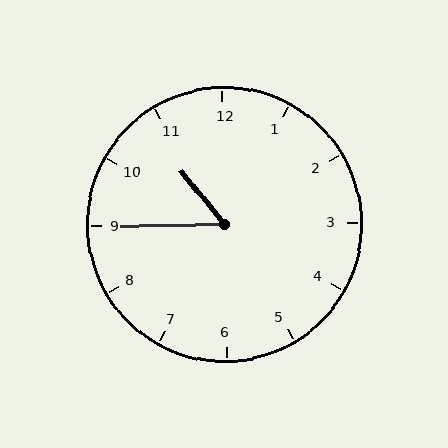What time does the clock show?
10:45.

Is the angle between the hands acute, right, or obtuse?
It is acute.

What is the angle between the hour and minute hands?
Approximately 52 degrees.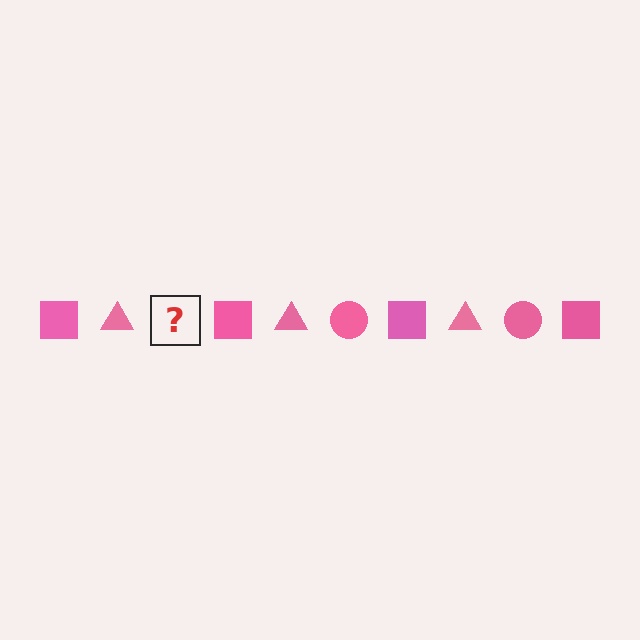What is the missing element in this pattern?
The missing element is a pink circle.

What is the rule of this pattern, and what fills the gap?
The rule is that the pattern cycles through square, triangle, circle shapes in pink. The gap should be filled with a pink circle.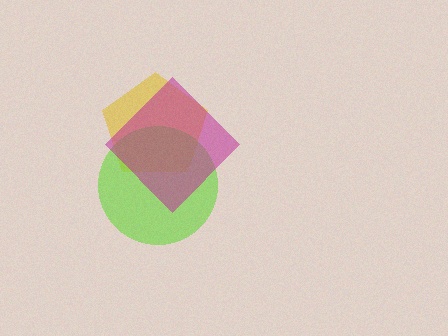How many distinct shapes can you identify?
There are 3 distinct shapes: a yellow pentagon, a lime circle, a magenta diamond.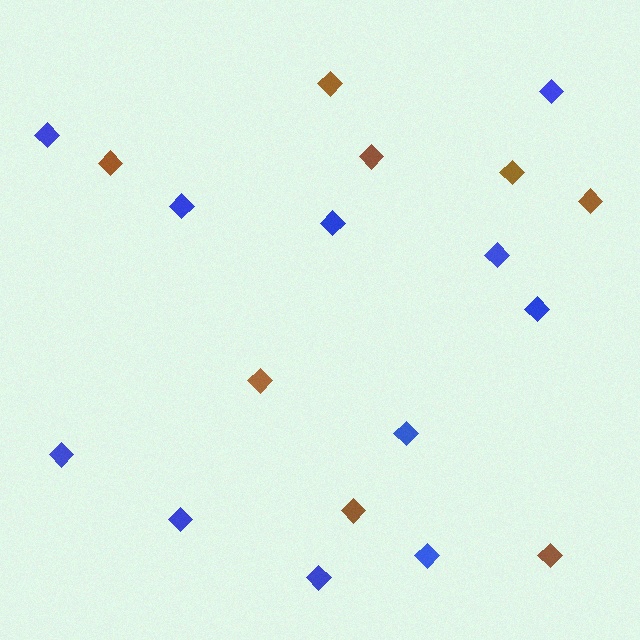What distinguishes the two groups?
There are 2 groups: one group of blue diamonds (11) and one group of brown diamonds (8).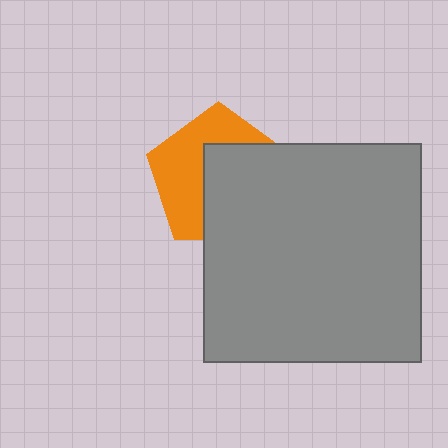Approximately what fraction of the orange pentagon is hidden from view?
Roughly 52% of the orange pentagon is hidden behind the gray square.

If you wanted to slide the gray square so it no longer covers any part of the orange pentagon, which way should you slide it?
Slide it toward the lower-right — that is the most direct way to separate the two shapes.